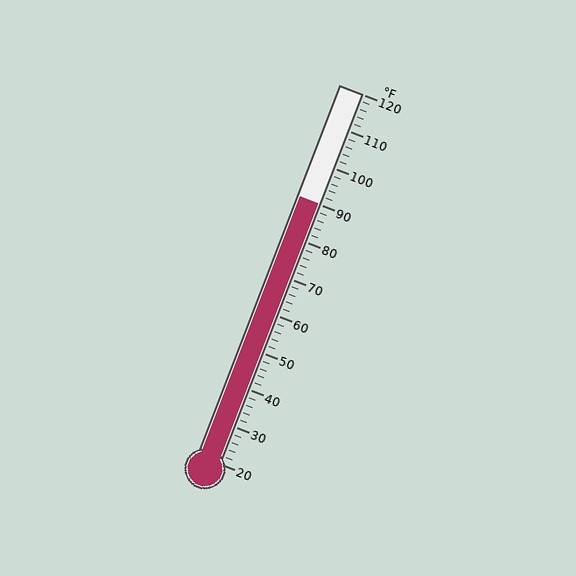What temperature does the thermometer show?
The thermometer shows approximately 90°F.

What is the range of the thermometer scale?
The thermometer scale ranges from 20°F to 120°F.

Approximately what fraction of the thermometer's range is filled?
The thermometer is filled to approximately 70% of its range.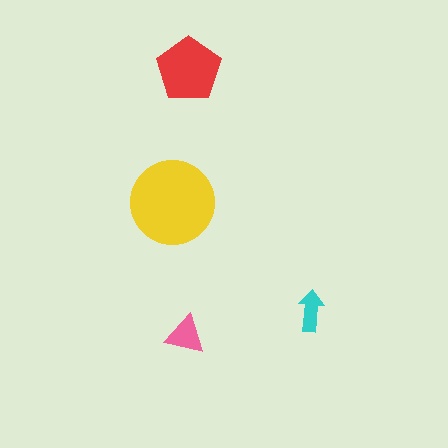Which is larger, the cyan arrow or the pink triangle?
The pink triangle.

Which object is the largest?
The yellow circle.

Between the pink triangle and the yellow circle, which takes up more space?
The yellow circle.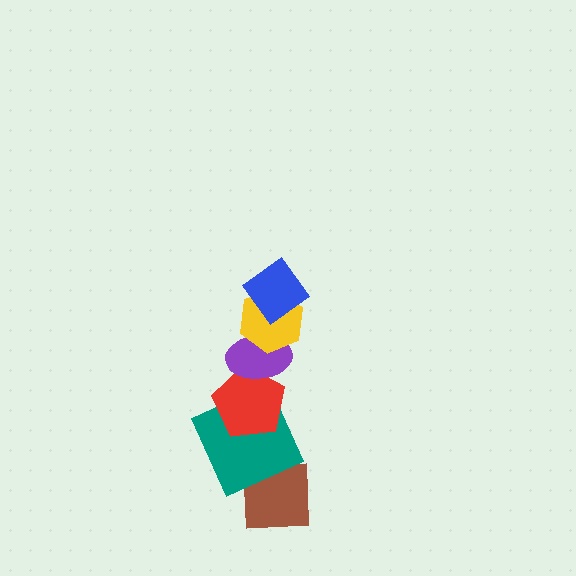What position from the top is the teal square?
The teal square is 5th from the top.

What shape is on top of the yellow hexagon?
The blue diamond is on top of the yellow hexagon.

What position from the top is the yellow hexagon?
The yellow hexagon is 2nd from the top.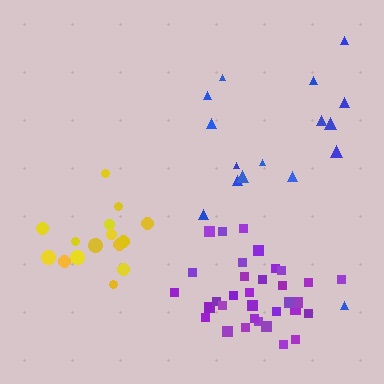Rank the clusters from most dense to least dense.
yellow, purple, blue.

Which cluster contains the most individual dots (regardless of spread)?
Purple (33).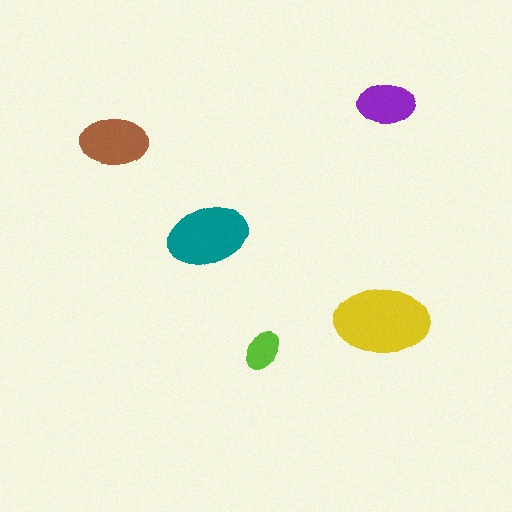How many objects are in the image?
There are 5 objects in the image.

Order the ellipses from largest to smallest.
the yellow one, the teal one, the brown one, the purple one, the lime one.